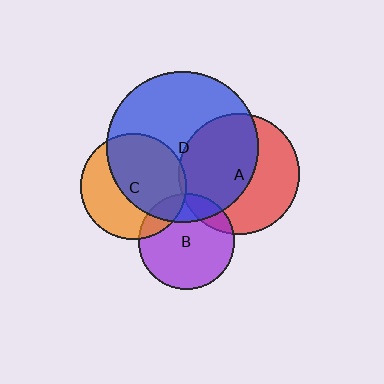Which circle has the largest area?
Circle D (blue).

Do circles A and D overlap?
Yes.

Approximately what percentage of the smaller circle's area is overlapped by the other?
Approximately 55%.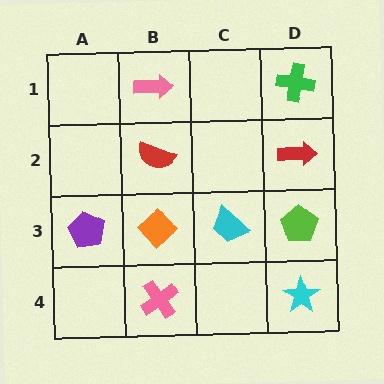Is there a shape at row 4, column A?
No, that cell is empty.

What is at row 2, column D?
A red arrow.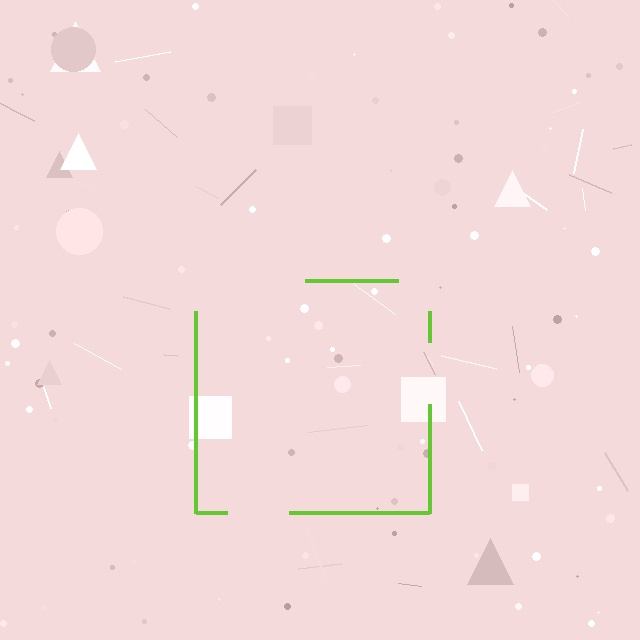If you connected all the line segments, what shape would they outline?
They would outline a square.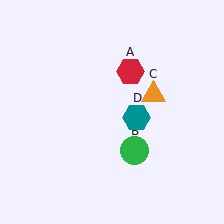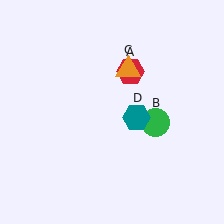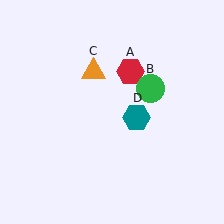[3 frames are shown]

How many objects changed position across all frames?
2 objects changed position: green circle (object B), orange triangle (object C).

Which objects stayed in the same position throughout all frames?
Red hexagon (object A) and teal hexagon (object D) remained stationary.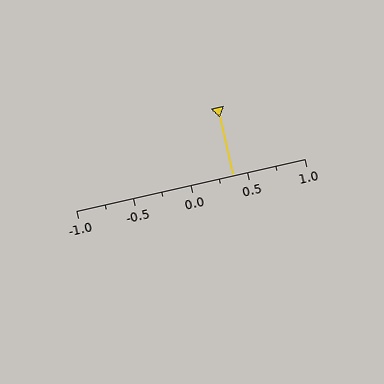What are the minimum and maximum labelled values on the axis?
The axis runs from -1.0 to 1.0.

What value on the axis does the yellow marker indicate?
The marker indicates approximately 0.38.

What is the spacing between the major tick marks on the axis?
The major ticks are spaced 0.5 apart.